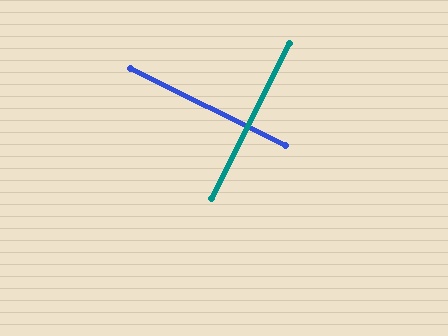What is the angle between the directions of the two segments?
Approximately 90 degrees.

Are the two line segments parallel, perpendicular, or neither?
Perpendicular — they meet at approximately 90°.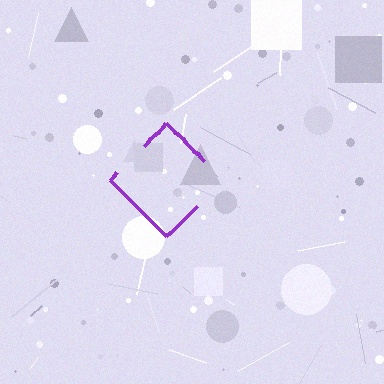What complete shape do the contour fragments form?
The contour fragments form a diamond.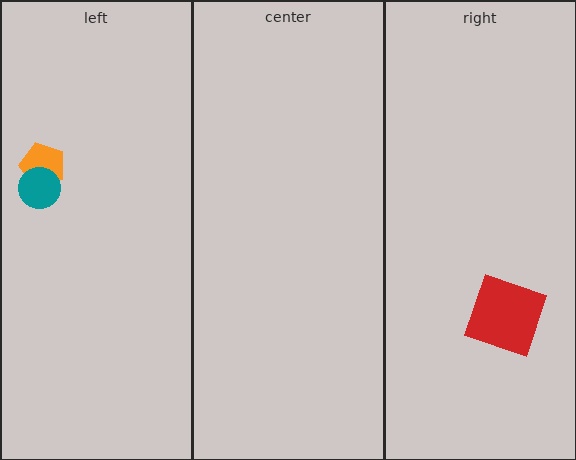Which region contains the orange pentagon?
The left region.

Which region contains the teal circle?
The left region.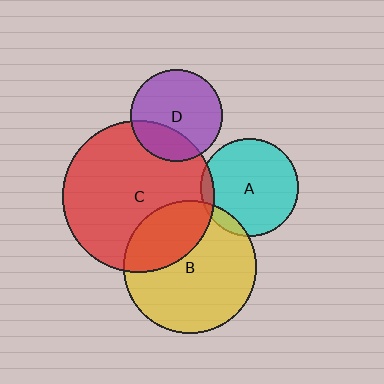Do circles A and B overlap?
Yes.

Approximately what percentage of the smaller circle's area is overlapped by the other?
Approximately 10%.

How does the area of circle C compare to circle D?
Approximately 2.7 times.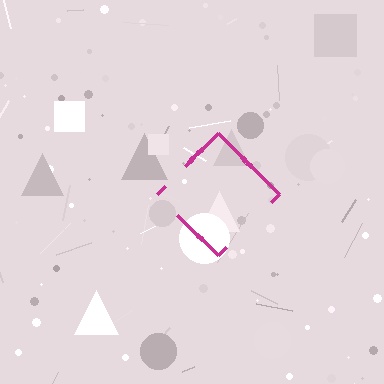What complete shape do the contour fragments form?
The contour fragments form a diamond.